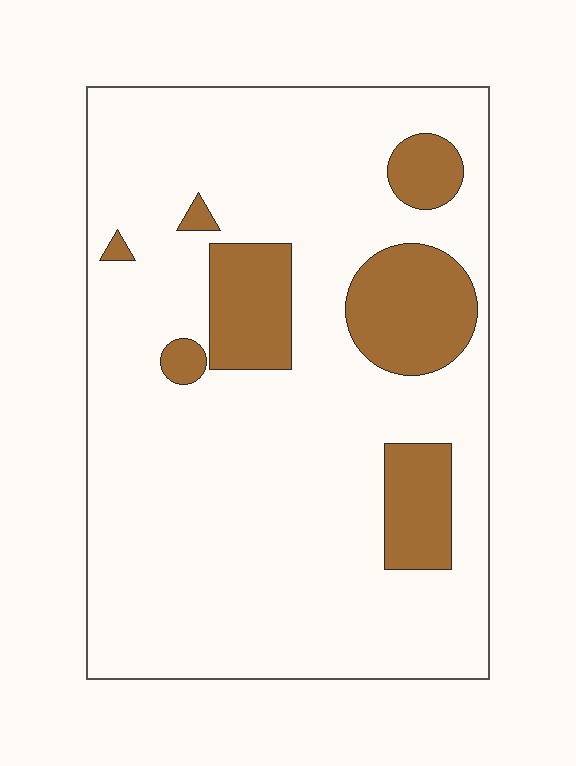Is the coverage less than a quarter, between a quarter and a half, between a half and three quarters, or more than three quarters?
Less than a quarter.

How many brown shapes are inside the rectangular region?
7.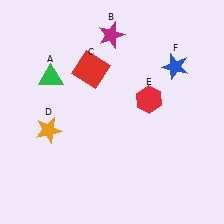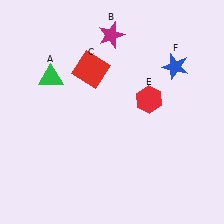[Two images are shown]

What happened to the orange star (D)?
The orange star (D) was removed in Image 2. It was in the bottom-left area of Image 1.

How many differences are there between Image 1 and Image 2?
There is 1 difference between the two images.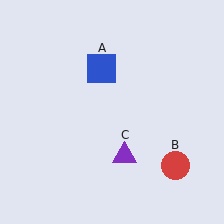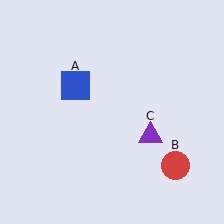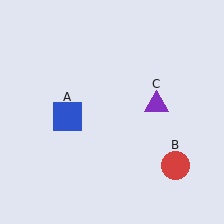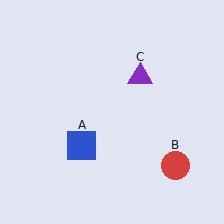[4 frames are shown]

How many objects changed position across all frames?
2 objects changed position: blue square (object A), purple triangle (object C).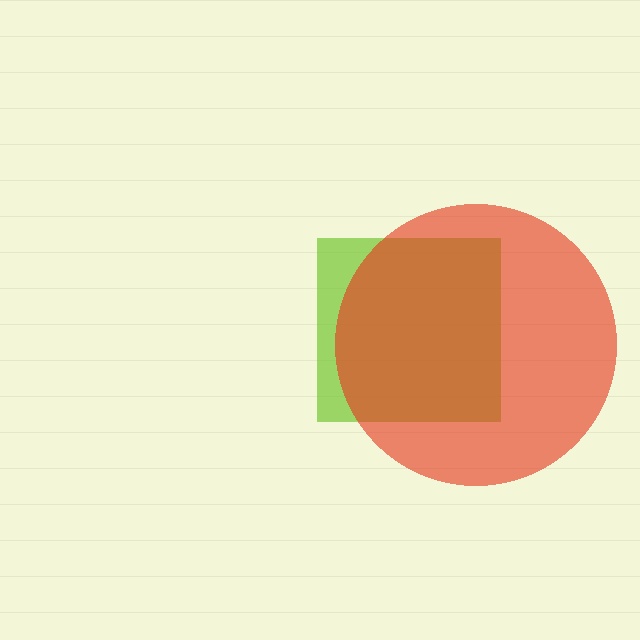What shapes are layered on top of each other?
The layered shapes are: a lime square, a red circle.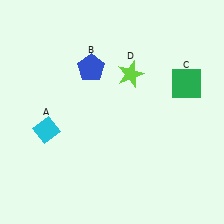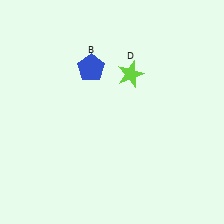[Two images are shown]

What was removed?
The cyan diamond (A), the green square (C) were removed in Image 2.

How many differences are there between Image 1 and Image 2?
There are 2 differences between the two images.